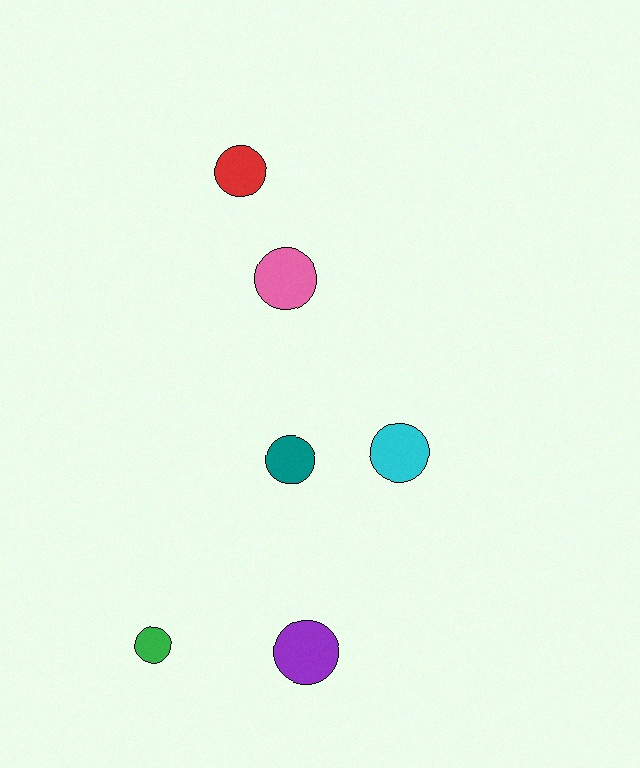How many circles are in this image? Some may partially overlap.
There are 6 circles.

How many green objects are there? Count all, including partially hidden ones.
There is 1 green object.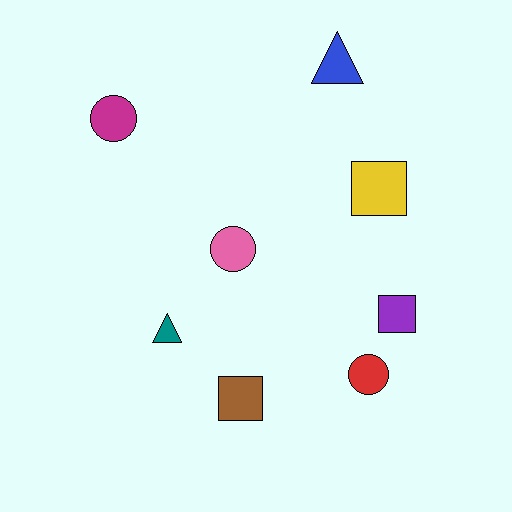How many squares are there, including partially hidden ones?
There are 3 squares.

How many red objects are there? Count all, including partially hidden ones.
There is 1 red object.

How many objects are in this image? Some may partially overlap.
There are 8 objects.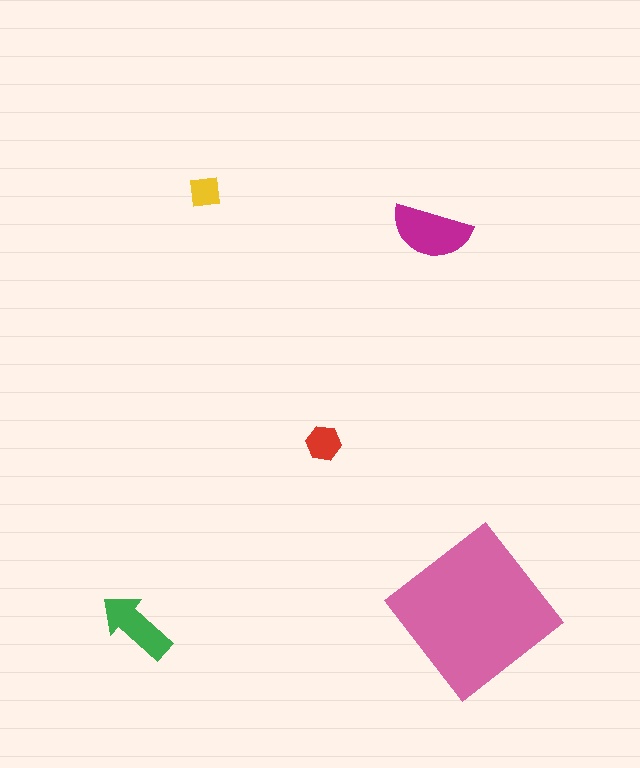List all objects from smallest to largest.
The yellow square, the red hexagon, the green arrow, the magenta semicircle, the pink diamond.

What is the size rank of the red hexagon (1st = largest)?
4th.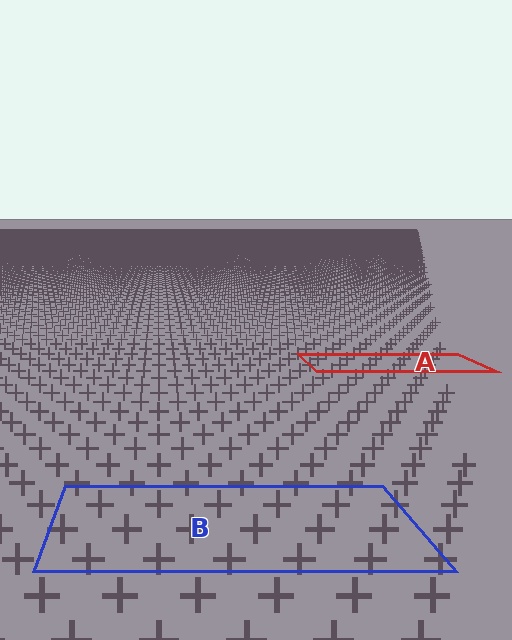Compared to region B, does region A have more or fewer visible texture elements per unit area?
Region A has more texture elements per unit area — they are packed more densely because it is farther away.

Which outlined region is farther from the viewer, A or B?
Region A is farther from the viewer — the texture elements inside it appear smaller and more densely packed.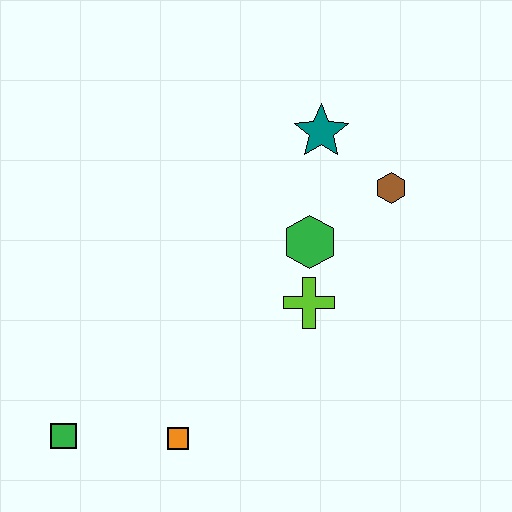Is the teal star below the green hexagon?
No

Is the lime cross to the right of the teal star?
No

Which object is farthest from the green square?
The brown hexagon is farthest from the green square.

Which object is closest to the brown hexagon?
The teal star is closest to the brown hexagon.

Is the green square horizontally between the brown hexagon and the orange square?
No